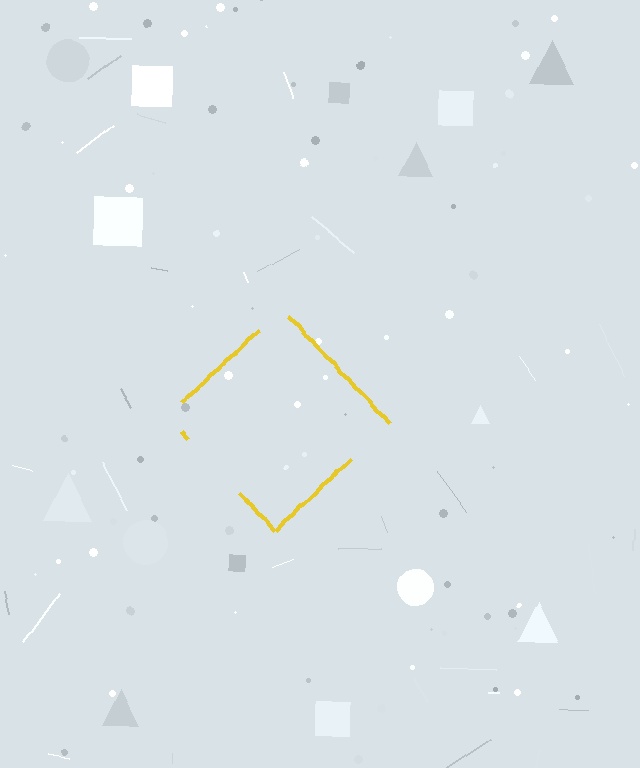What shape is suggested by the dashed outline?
The dashed outline suggests a diamond.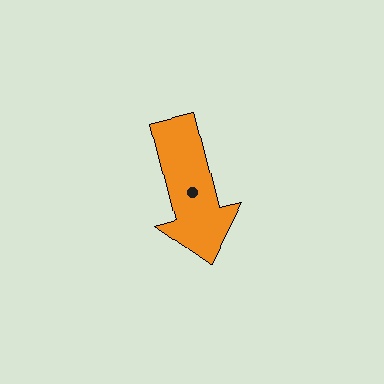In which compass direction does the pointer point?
South.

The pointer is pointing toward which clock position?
Roughly 6 o'clock.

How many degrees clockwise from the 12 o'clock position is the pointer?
Approximately 166 degrees.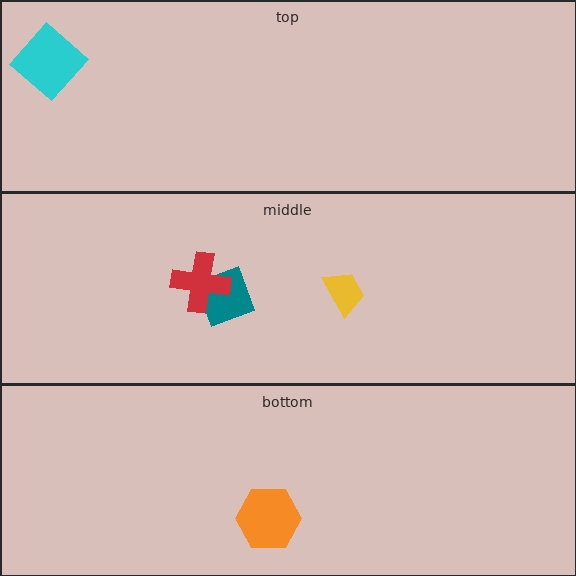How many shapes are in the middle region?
3.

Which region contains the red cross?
The middle region.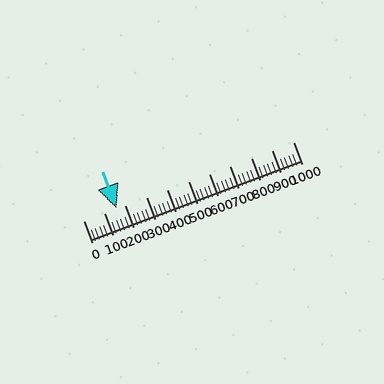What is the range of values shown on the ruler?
The ruler shows values from 0 to 1000.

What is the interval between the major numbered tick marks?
The major tick marks are spaced 100 units apart.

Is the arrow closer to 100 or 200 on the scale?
The arrow is closer to 200.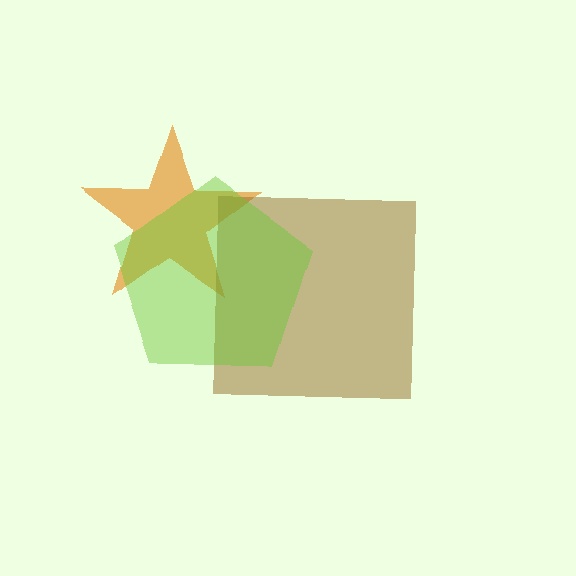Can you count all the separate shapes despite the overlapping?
Yes, there are 3 separate shapes.